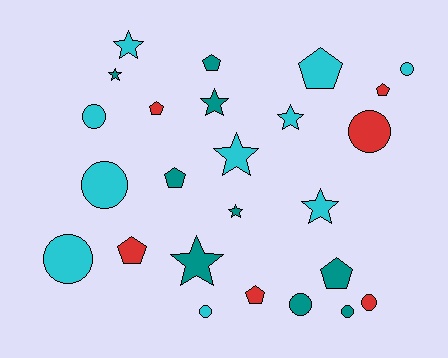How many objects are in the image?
There are 25 objects.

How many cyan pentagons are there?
There is 1 cyan pentagon.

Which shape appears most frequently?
Circle, with 9 objects.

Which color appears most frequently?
Cyan, with 10 objects.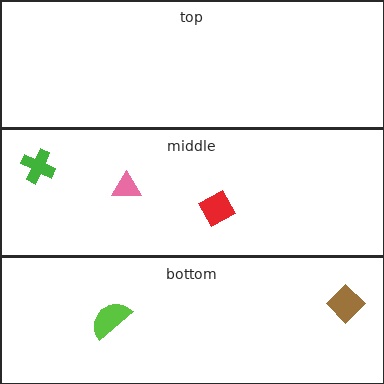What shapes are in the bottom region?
The lime semicircle, the brown diamond.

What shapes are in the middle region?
The green cross, the red square, the pink triangle.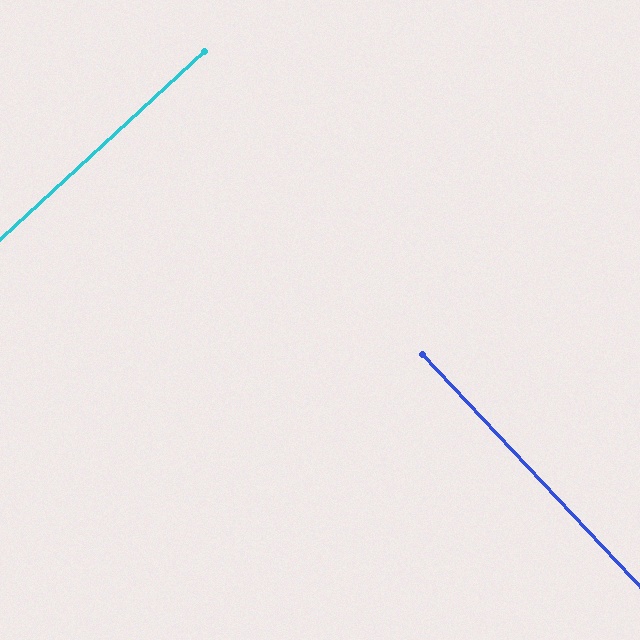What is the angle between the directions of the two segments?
Approximately 89 degrees.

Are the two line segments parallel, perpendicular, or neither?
Perpendicular — they meet at approximately 89°.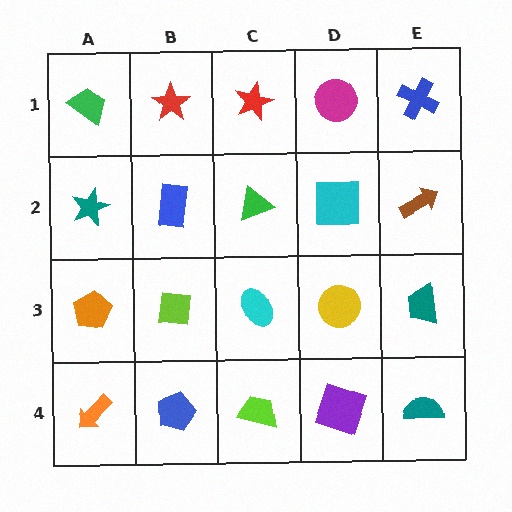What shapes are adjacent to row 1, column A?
A teal star (row 2, column A), a red star (row 1, column B).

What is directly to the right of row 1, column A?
A red star.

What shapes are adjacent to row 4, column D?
A yellow circle (row 3, column D), a lime trapezoid (row 4, column C), a teal semicircle (row 4, column E).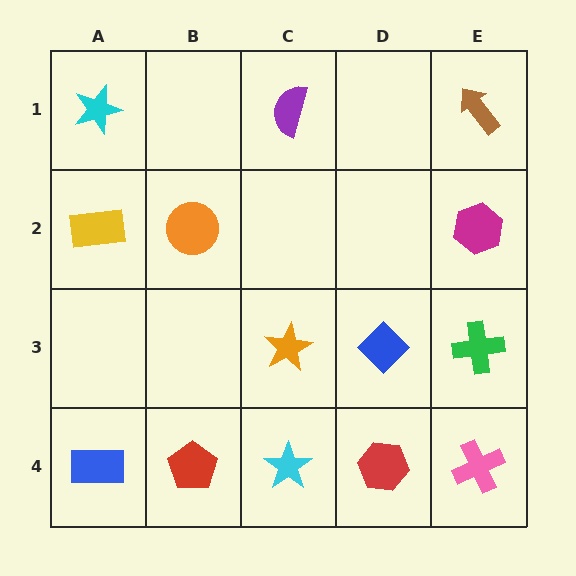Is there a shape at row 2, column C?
No, that cell is empty.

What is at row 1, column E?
A brown arrow.